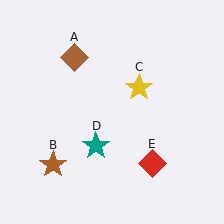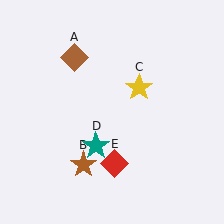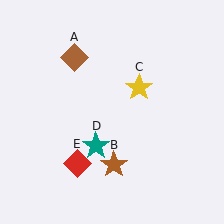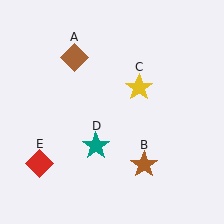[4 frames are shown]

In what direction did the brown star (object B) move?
The brown star (object B) moved right.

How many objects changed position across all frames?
2 objects changed position: brown star (object B), red diamond (object E).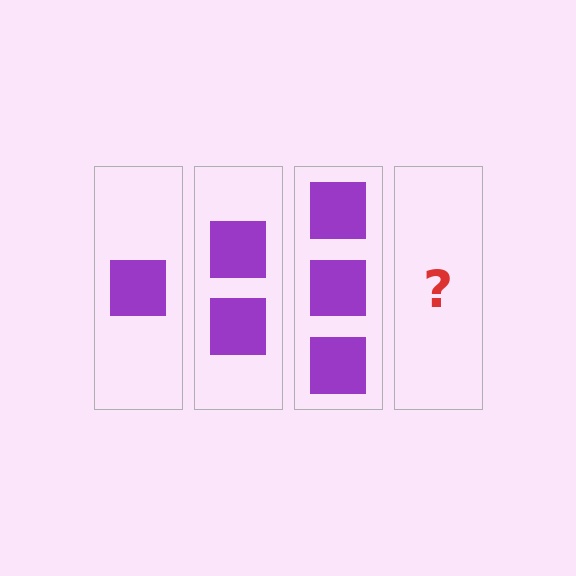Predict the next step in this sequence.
The next step is 4 squares.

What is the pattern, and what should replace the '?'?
The pattern is that each step adds one more square. The '?' should be 4 squares.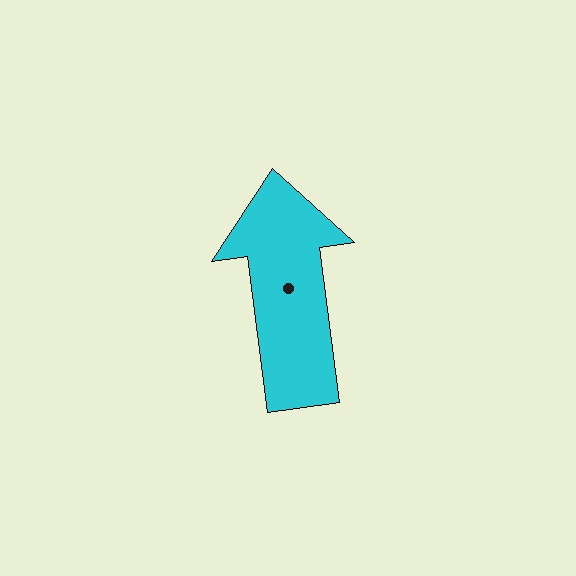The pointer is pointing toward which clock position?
Roughly 12 o'clock.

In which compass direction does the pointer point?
North.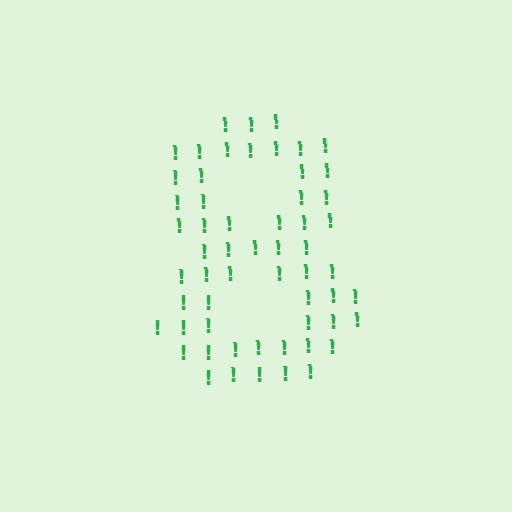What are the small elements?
The small elements are exclamation marks.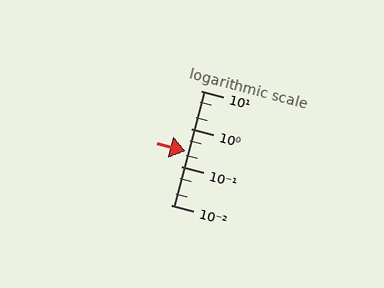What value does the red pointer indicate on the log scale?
The pointer indicates approximately 0.26.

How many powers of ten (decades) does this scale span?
The scale spans 3 decades, from 0.01 to 10.